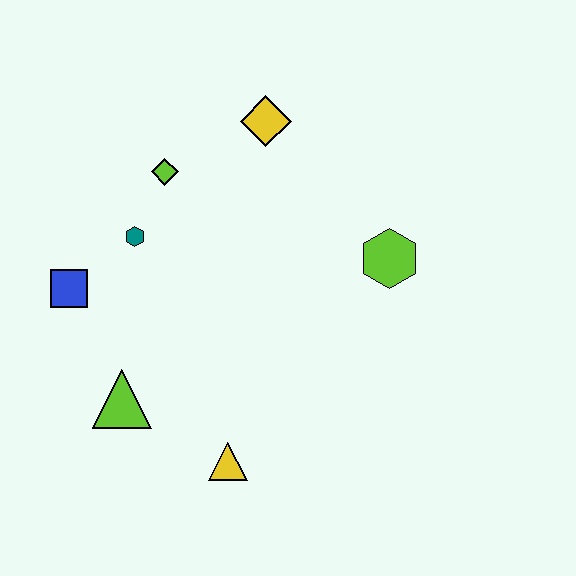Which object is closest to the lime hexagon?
The yellow diamond is closest to the lime hexagon.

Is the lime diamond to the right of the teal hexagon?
Yes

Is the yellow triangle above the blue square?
No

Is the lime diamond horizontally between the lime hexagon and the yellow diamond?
No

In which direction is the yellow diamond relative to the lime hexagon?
The yellow diamond is above the lime hexagon.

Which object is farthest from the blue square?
The lime hexagon is farthest from the blue square.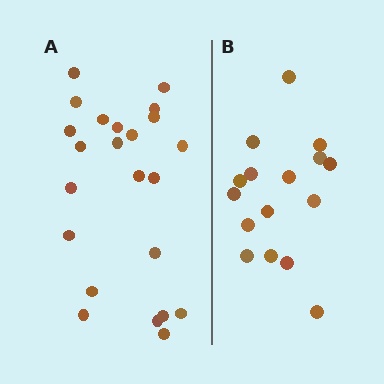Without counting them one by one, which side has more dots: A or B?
Region A (the left region) has more dots.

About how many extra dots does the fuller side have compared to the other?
Region A has roughly 8 or so more dots than region B.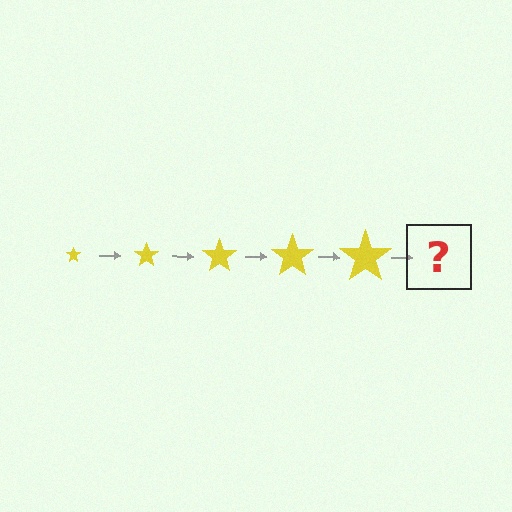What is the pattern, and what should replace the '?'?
The pattern is that the star gets progressively larger each step. The '?' should be a yellow star, larger than the previous one.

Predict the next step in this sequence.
The next step is a yellow star, larger than the previous one.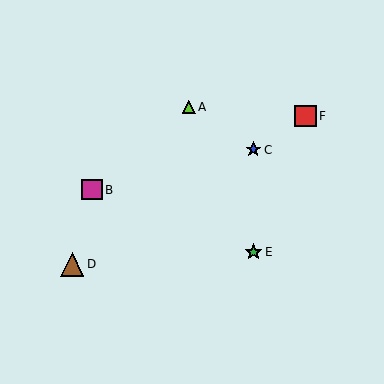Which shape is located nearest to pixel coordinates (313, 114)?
The red square (labeled F) at (306, 116) is nearest to that location.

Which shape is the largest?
The brown triangle (labeled D) is the largest.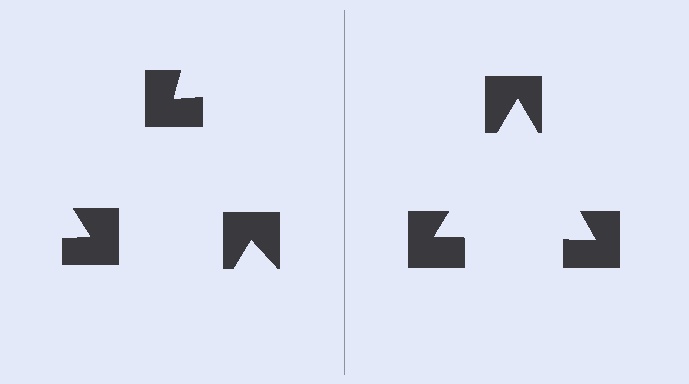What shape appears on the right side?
An illusory triangle.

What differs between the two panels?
The notched squares are positioned identically on both sides; only the wedge orientations differ. On the right they align to a triangle; on the left they are misaligned.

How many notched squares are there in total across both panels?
6 — 3 on each side.